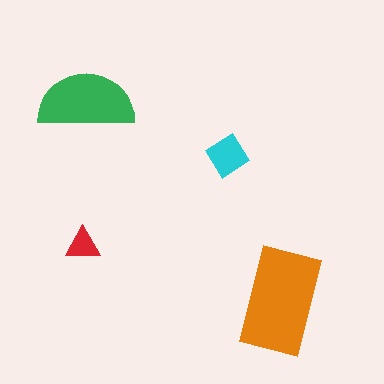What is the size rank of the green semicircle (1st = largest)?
2nd.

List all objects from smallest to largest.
The red triangle, the cyan diamond, the green semicircle, the orange rectangle.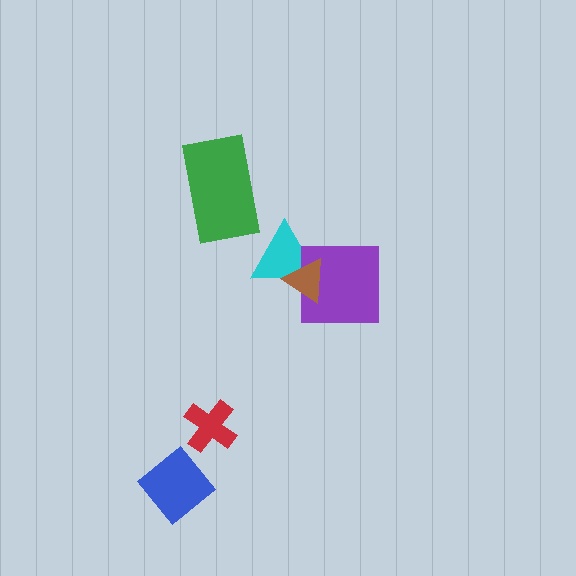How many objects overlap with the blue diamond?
0 objects overlap with the blue diamond.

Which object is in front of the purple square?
The brown triangle is in front of the purple square.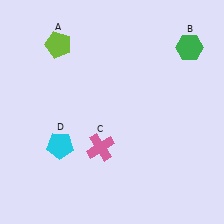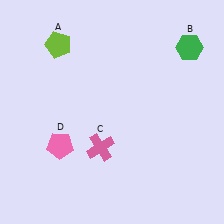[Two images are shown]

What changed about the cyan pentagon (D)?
In Image 1, D is cyan. In Image 2, it changed to pink.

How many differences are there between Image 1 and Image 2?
There is 1 difference between the two images.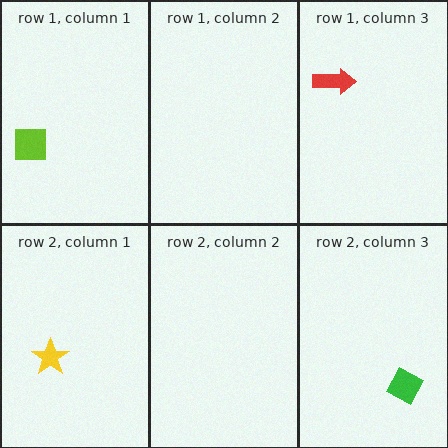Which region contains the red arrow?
The row 1, column 3 region.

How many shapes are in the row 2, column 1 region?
1.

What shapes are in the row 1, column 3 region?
The red arrow.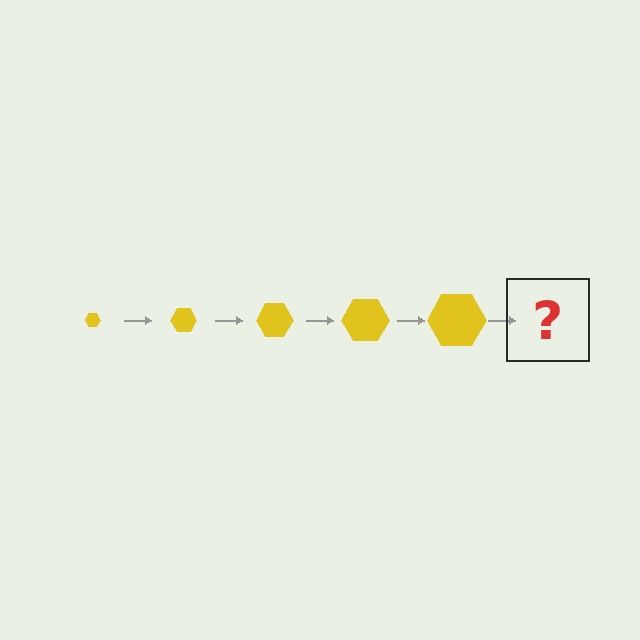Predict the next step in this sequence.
The next step is a yellow hexagon, larger than the previous one.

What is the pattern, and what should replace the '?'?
The pattern is that the hexagon gets progressively larger each step. The '?' should be a yellow hexagon, larger than the previous one.